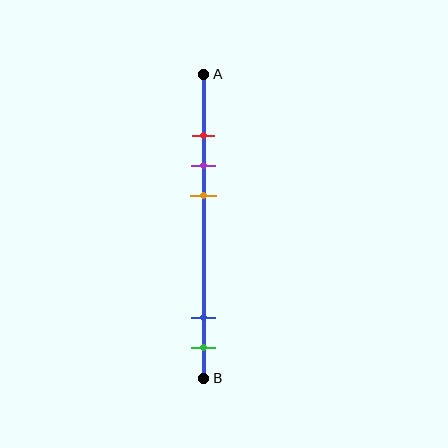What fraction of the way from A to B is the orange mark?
The orange mark is approximately 40% (0.4) of the way from A to B.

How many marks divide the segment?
There are 5 marks dividing the segment.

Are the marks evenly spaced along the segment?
No, the marks are not evenly spaced.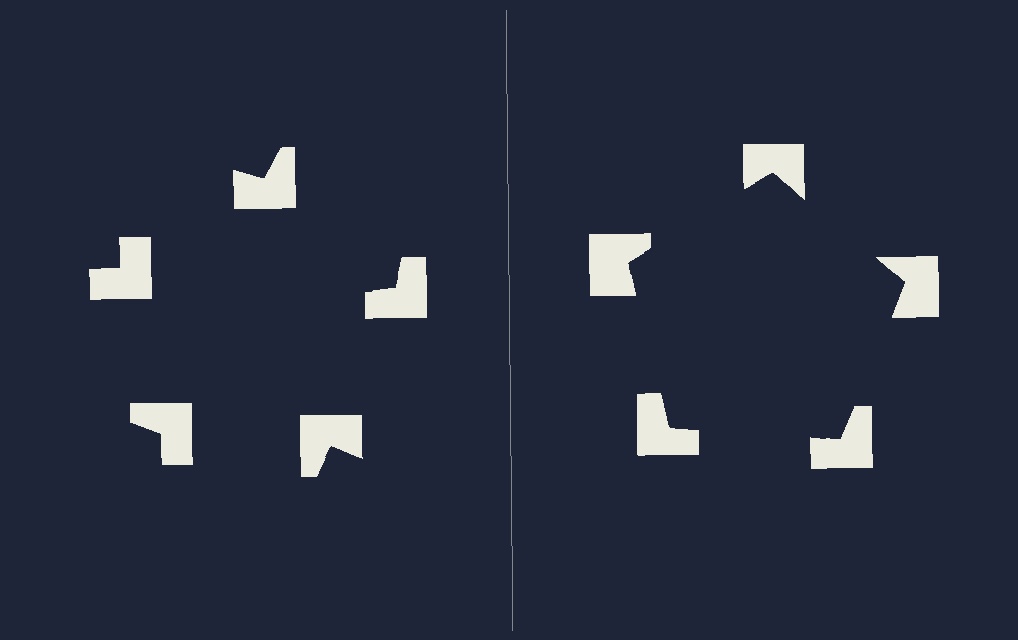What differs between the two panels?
The notched squares are positioned identically on both sides; only the wedge orientations differ. On the right they align to a pentagon; on the left they are misaligned.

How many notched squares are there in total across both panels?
10 — 5 on each side.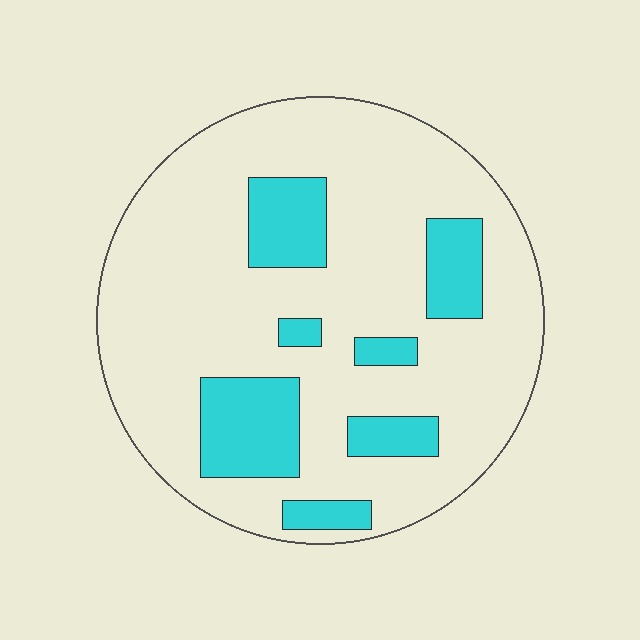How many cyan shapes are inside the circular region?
7.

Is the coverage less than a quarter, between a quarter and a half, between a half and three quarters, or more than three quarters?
Less than a quarter.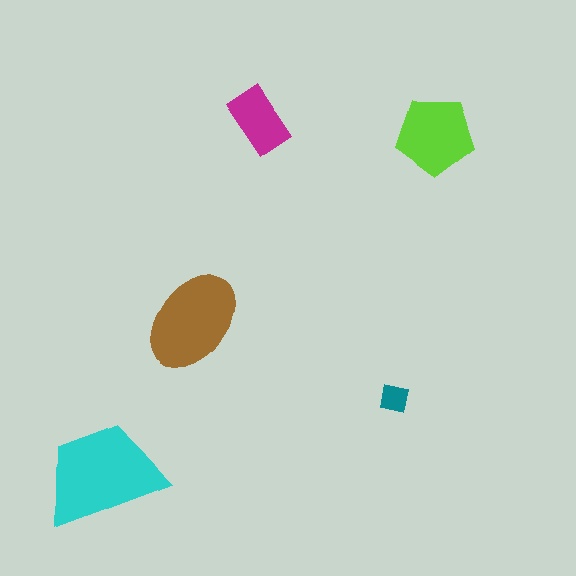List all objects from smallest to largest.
The teal square, the magenta rectangle, the lime pentagon, the brown ellipse, the cyan trapezoid.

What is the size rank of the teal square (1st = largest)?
5th.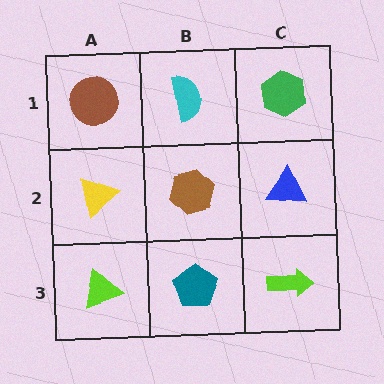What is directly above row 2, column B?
A cyan semicircle.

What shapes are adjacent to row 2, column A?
A brown circle (row 1, column A), a lime triangle (row 3, column A), a brown hexagon (row 2, column B).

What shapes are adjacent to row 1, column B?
A brown hexagon (row 2, column B), a brown circle (row 1, column A), a green hexagon (row 1, column C).